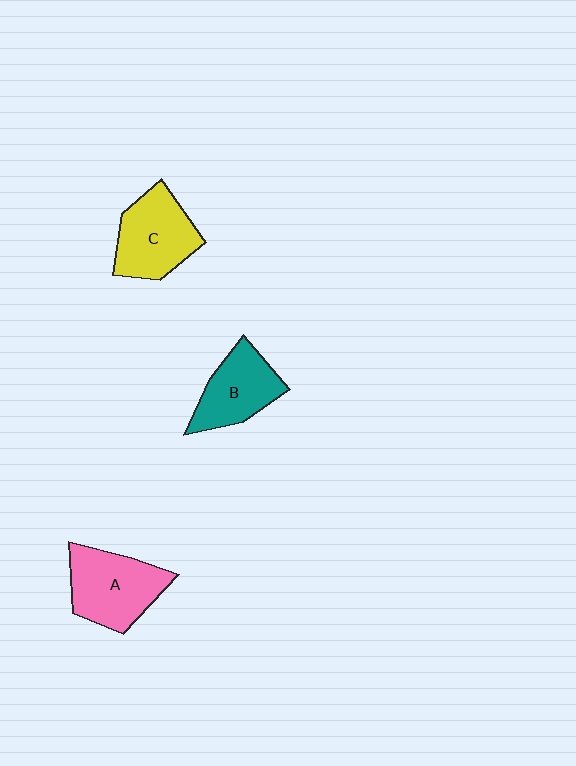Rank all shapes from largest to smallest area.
From largest to smallest: A (pink), C (yellow), B (teal).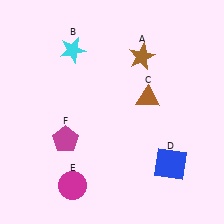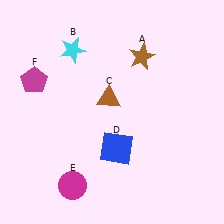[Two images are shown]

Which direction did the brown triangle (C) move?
The brown triangle (C) moved left.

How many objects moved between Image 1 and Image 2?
3 objects moved between the two images.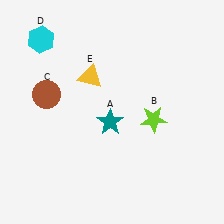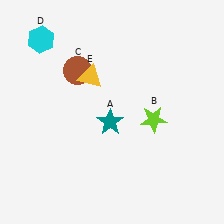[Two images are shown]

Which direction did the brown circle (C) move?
The brown circle (C) moved right.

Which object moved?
The brown circle (C) moved right.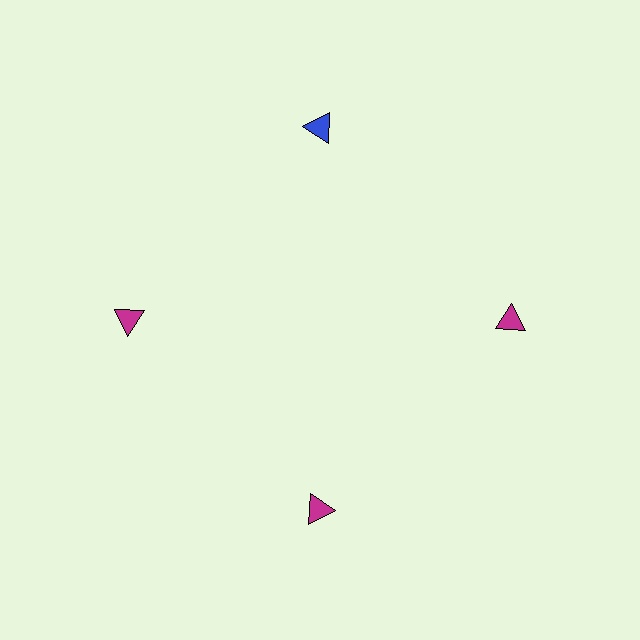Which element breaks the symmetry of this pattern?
The blue triangle at roughly the 12 o'clock position breaks the symmetry. All other shapes are magenta triangles.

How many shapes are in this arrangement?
There are 4 shapes arranged in a ring pattern.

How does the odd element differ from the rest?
It has a different color: blue instead of magenta.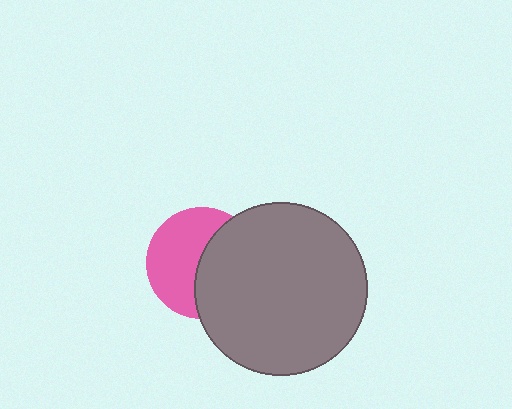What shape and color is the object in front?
The object in front is a gray circle.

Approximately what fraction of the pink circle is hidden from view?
Roughly 47% of the pink circle is hidden behind the gray circle.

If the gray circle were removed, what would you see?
You would see the complete pink circle.